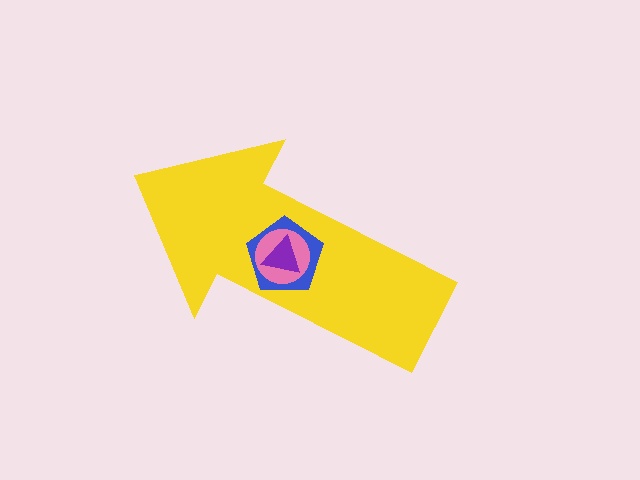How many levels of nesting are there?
4.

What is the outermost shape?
The yellow arrow.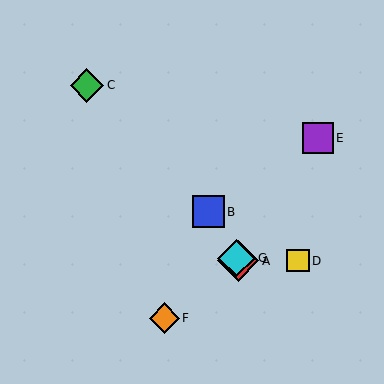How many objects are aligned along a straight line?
3 objects (A, B, G) are aligned along a straight line.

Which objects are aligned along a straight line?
Objects A, B, G are aligned along a straight line.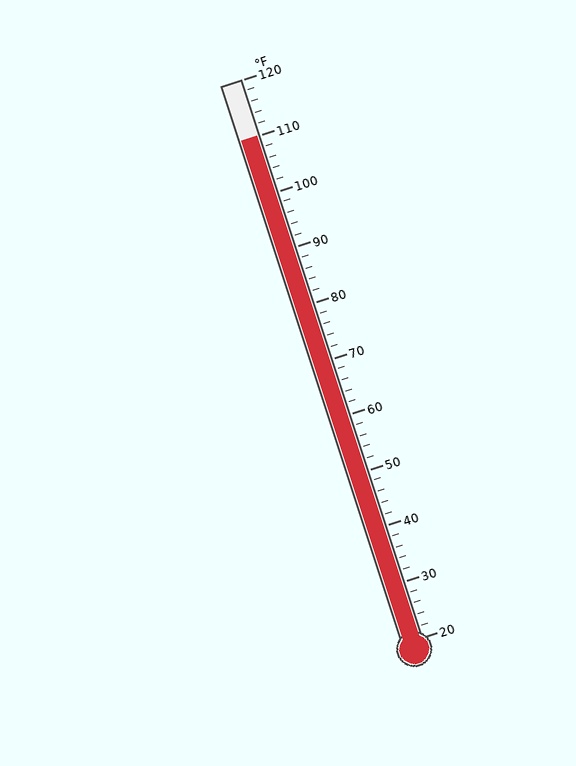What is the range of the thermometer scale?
The thermometer scale ranges from 20°F to 120°F.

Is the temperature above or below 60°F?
The temperature is above 60°F.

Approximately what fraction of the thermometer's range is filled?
The thermometer is filled to approximately 90% of its range.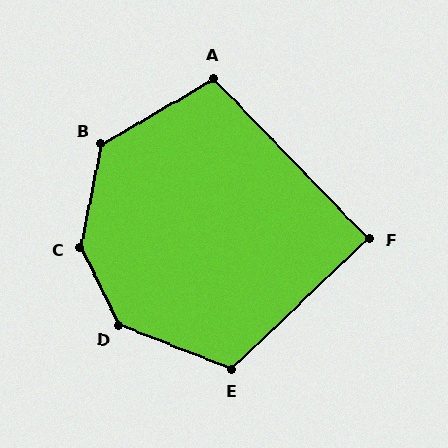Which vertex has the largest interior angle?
C, at approximately 142 degrees.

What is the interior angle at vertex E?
Approximately 115 degrees (obtuse).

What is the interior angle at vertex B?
Approximately 132 degrees (obtuse).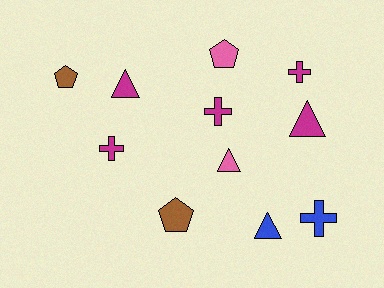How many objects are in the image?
There are 11 objects.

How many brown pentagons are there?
There are 2 brown pentagons.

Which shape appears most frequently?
Triangle, with 4 objects.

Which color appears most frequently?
Magenta, with 5 objects.